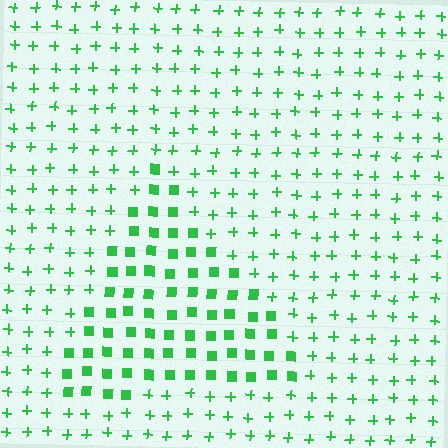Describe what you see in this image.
The image is filled with small green elements arranged in a uniform grid. A triangle-shaped region contains squares, while the surrounding area contains plus signs. The boundary is defined purely by the change in element shape.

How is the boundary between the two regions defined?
The boundary is defined by a change in element shape: squares inside vs. plus signs outside. All elements share the same color and spacing.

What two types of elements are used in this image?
The image uses squares inside the triangle region and plus signs outside it.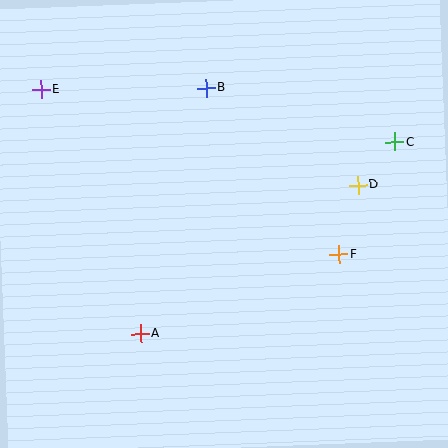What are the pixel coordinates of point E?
Point E is at (41, 90).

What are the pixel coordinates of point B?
Point B is at (206, 88).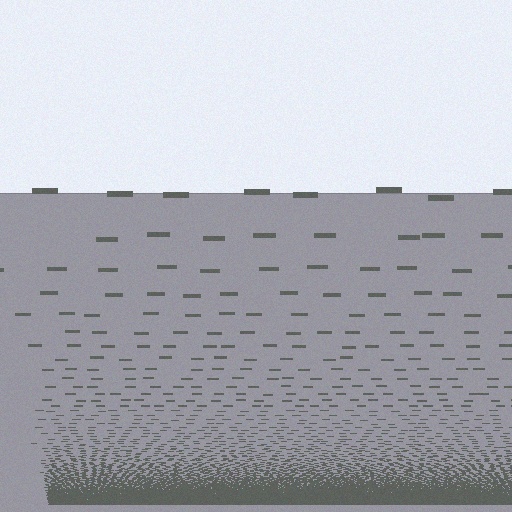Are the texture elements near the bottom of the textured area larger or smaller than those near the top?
Smaller. The gradient is inverted — elements near the bottom are smaller and denser.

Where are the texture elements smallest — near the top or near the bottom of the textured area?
Near the bottom.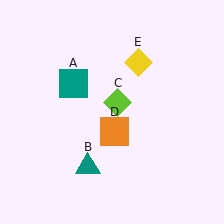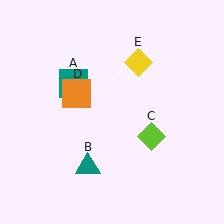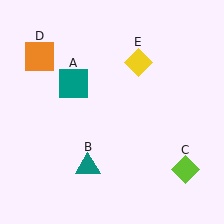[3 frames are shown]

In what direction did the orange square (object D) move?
The orange square (object D) moved up and to the left.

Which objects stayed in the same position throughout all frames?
Teal square (object A) and teal triangle (object B) and yellow diamond (object E) remained stationary.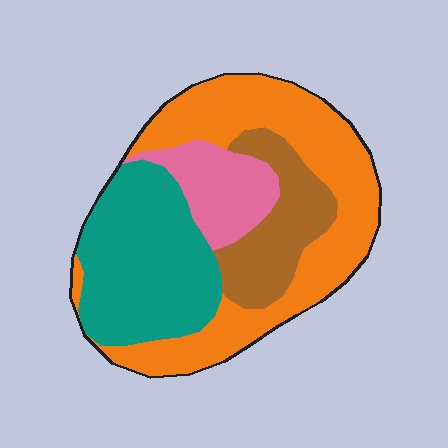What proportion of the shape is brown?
Brown takes up about one sixth (1/6) of the shape.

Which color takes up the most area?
Orange, at roughly 40%.